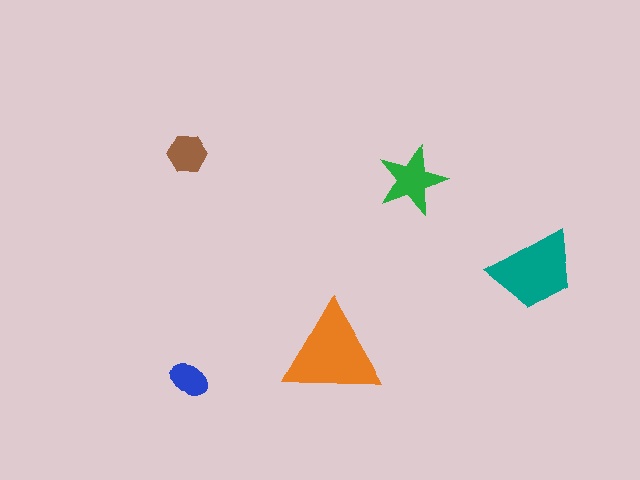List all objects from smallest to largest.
The blue ellipse, the brown hexagon, the green star, the teal trapezoid, the orange triangle.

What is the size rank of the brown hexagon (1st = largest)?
4th.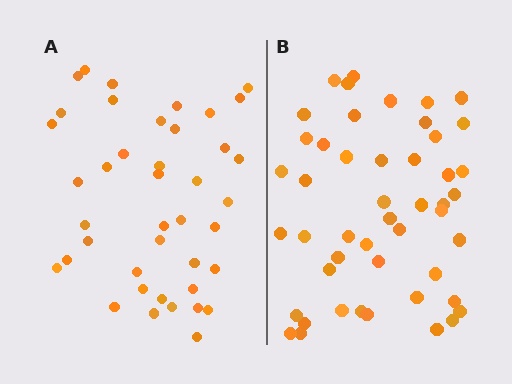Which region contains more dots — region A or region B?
Region B (the right region) has more dots.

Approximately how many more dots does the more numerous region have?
Region B has roughly 8 or so more dots than region A.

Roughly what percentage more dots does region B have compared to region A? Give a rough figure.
About 15% more.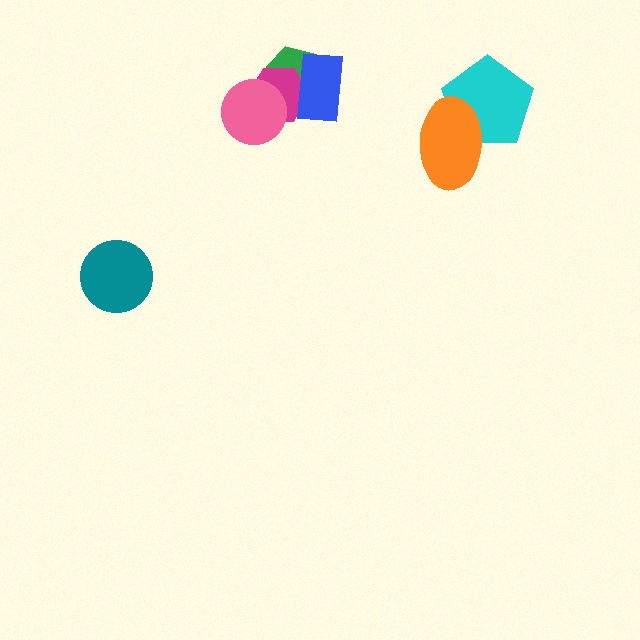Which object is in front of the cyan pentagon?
The orange ellipse is in front of the cyan pentagon.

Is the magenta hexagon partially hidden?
Yes, it is partially covered by another shape.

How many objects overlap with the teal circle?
0 objects overlap with the teal circle.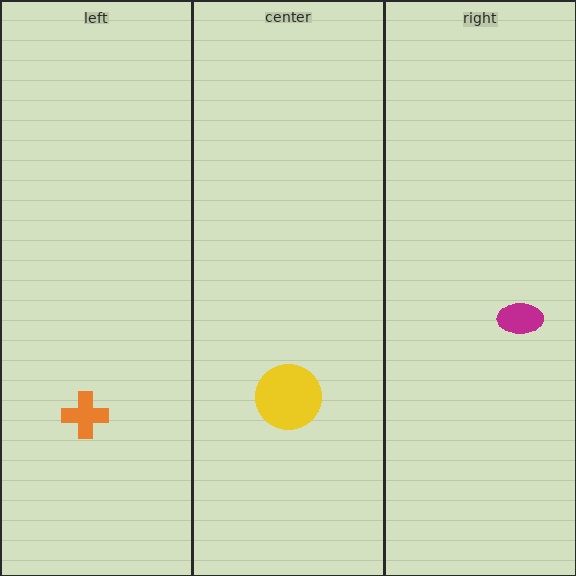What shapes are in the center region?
The yellow circle.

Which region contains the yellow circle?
The center region.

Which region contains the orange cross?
The left region.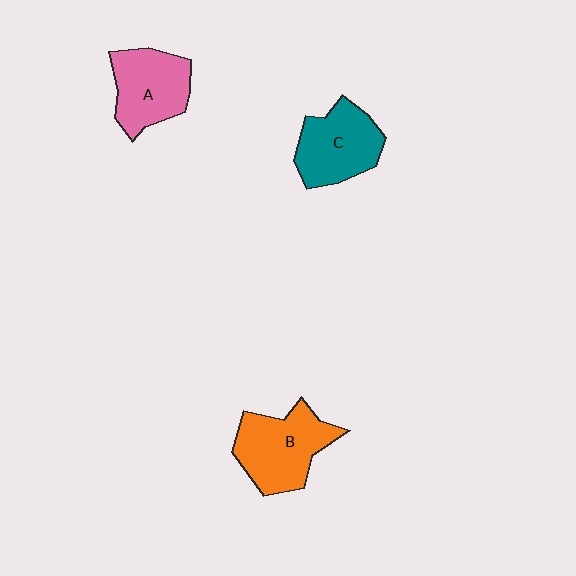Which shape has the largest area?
Shape B (orange).